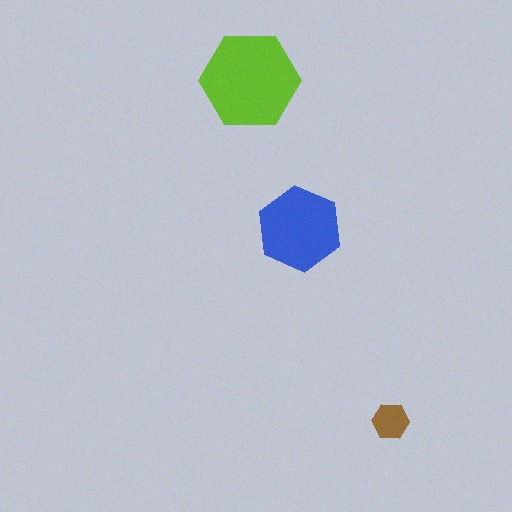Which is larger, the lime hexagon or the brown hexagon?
The lime one.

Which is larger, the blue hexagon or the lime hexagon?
The lime one.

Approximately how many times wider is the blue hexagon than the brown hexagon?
About 2.5 times wider.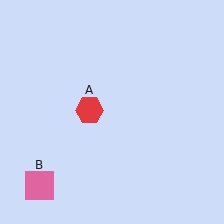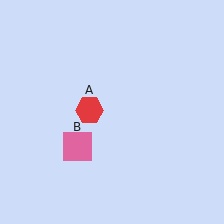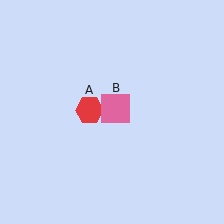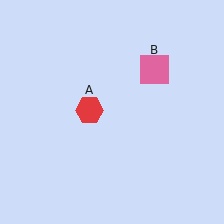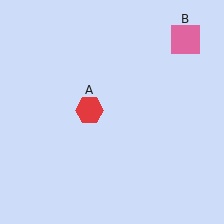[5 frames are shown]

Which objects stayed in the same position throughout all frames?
Red hexagon (object A) remained stationary.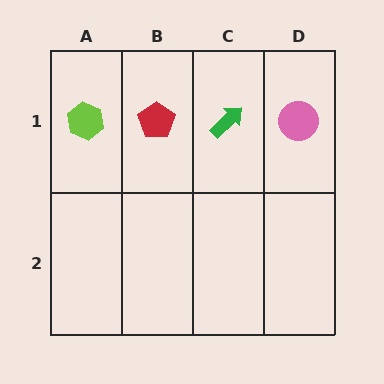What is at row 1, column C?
A green arrow.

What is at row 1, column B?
A red pentagon.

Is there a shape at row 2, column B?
No, that cell is empty.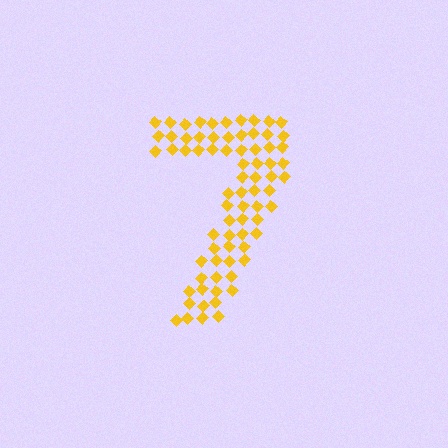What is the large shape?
The large shape is the digit 7.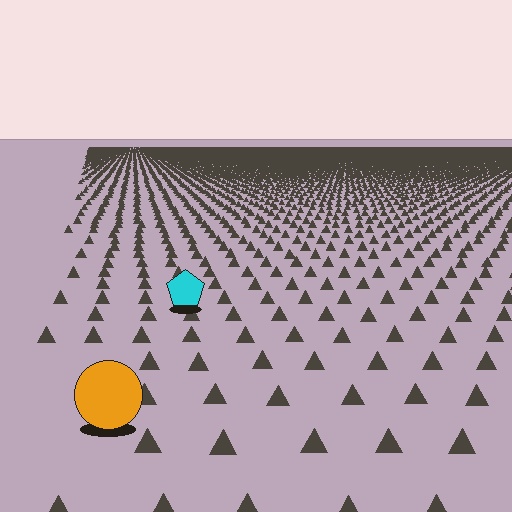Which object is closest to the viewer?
The orange circle is closest. The texture marks near it are larger and more spread out.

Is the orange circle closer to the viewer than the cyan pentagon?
Yes. The orange circle is closer — you can tell from the texture gradient: the ground texture is coarser near it.